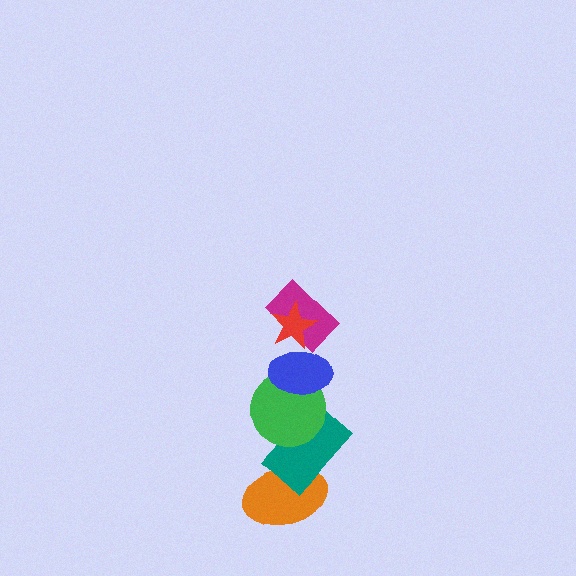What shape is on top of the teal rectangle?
The green circle is on top of the teal rectangle.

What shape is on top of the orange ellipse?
The teal rectangle is on top of the orange ellipse.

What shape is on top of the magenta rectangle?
The red star is on top of the magenta rectangle.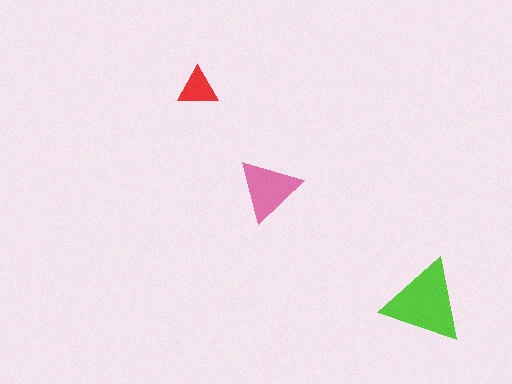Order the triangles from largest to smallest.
the lime one, the pink one, the red one.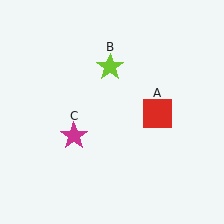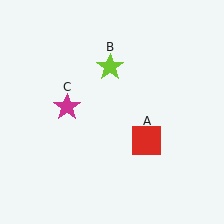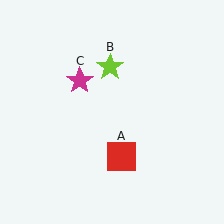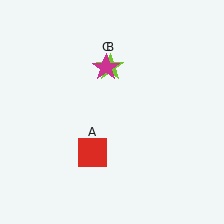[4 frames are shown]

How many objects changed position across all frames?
2 objects changed position: red square (object A), magenta star (object C).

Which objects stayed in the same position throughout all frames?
Lime star (object B) remained stationary.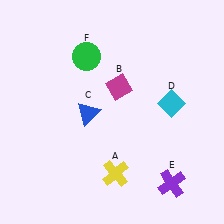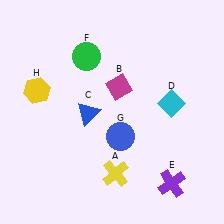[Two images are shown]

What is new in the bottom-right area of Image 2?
A blue circle (G) was added in the bottom-right area of Image 2.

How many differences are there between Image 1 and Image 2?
There are 2 differences between the two images.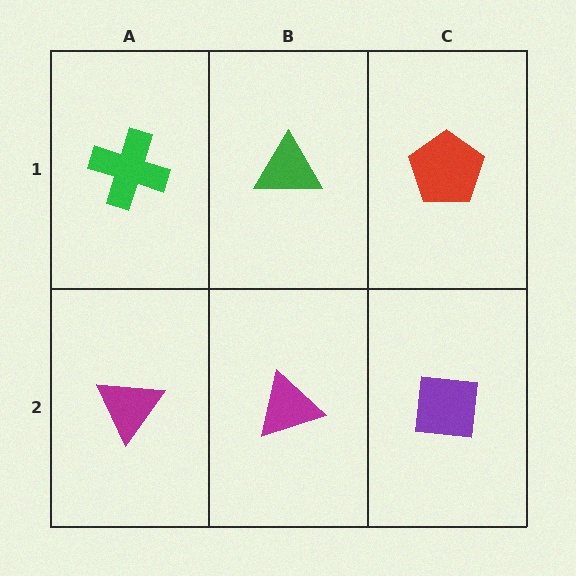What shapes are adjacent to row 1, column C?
A purple square (row 2, column C), a green triangle (row 1, column B).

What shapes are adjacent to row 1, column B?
A magenta triangle (row 2, column B), a green cross (row 1, column A), a red pentagon (row 1, column C).